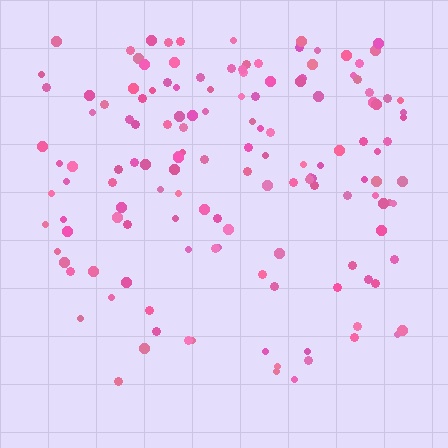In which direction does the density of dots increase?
From bottom to top, with the top side densest.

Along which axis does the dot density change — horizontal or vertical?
Vertical.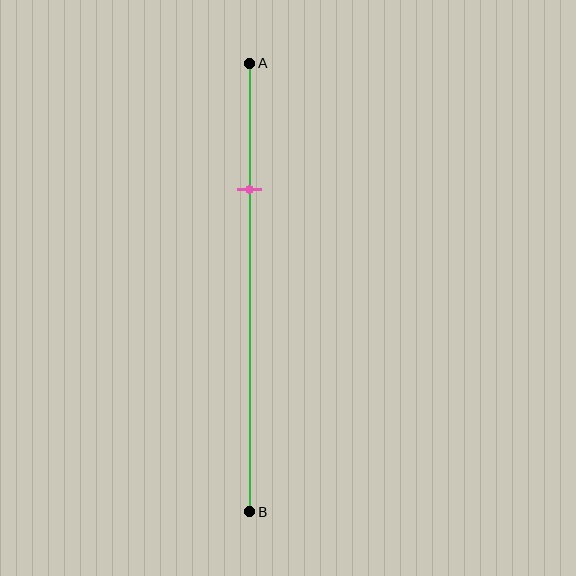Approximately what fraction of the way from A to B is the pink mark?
The pink mark is approximately 30% of the way from A to B.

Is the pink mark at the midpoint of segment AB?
No, the mark is at about 30% from A, not at the 50% midpoint.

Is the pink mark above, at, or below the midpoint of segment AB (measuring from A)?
The pink mark is above the midpoint of segment AB.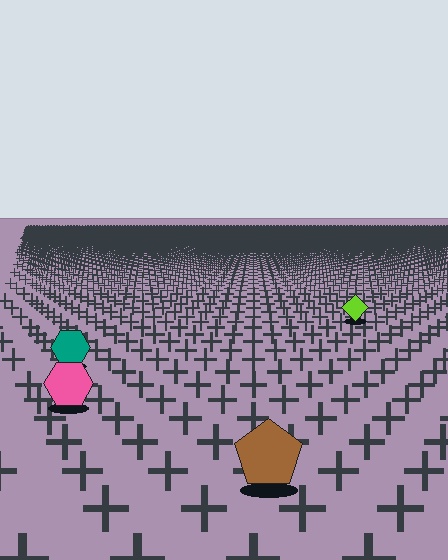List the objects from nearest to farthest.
From nearest to farthest: the brown pentagon, the pink hexagon, the teal hexagon, the lime diamond.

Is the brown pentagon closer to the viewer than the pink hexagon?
Yes. The brown pentagon is closer — you can tell from the texture gradient: the ground texture is coarser near it.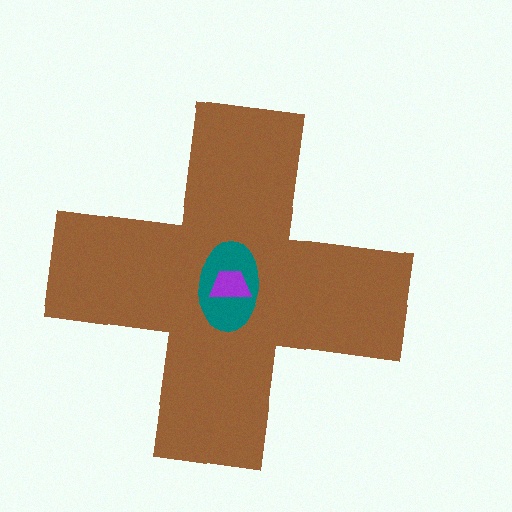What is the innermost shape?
The purple trapezoid.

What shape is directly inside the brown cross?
The teal ellipse.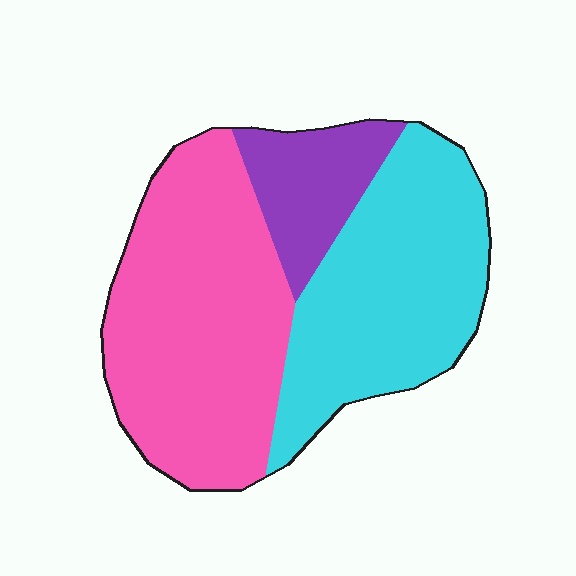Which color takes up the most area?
Pink, at roughly 45%.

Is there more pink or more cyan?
Pink.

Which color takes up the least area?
Purple, at roughly 15%.